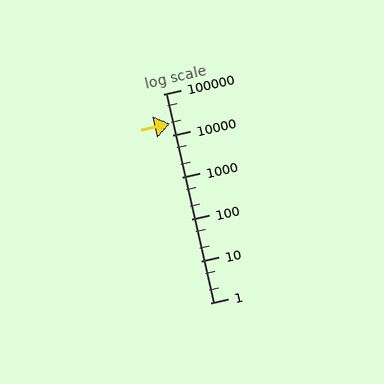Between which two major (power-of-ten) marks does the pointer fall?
The pointer is between 10000 and 100000.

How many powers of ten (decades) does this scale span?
The scale spans 5 decades, from 1 to 100000.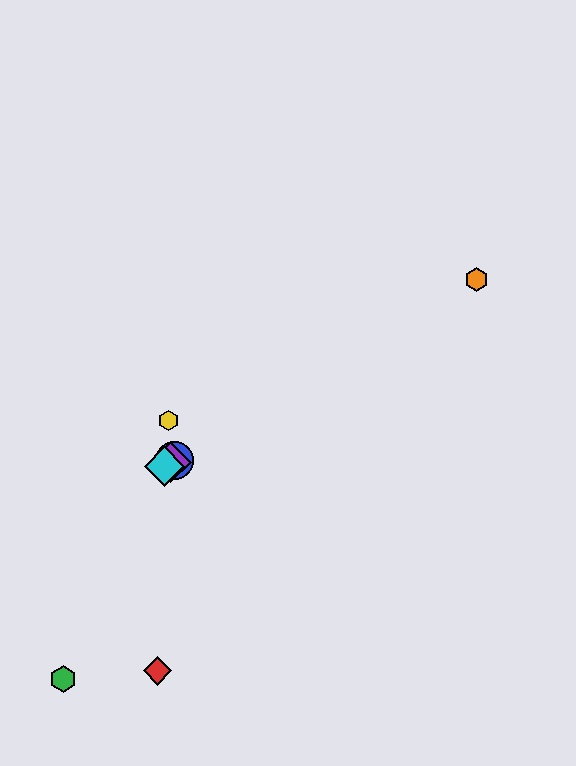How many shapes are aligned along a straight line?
4 shapes (the blue circle, the purple diamond, the orange hexagon, the cyan diamond) are aligned along a straight line.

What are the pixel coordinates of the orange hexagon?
The orange hexagon is at (477, 280).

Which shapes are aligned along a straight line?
The blue circle, the purple diamond, the orange hexagon, the cyan diamond are aligned along a straight line.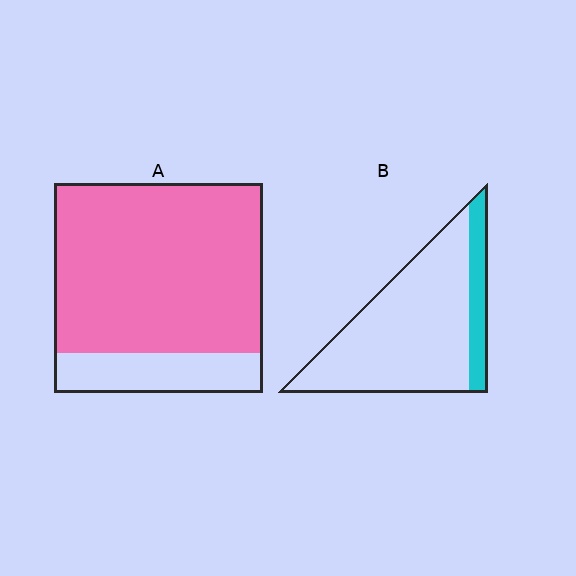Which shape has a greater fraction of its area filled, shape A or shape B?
Shape A.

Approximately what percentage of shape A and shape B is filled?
A is approximately 80% and B is approximately 15%.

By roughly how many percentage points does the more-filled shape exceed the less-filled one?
By roughly 65 percentage points (A over B).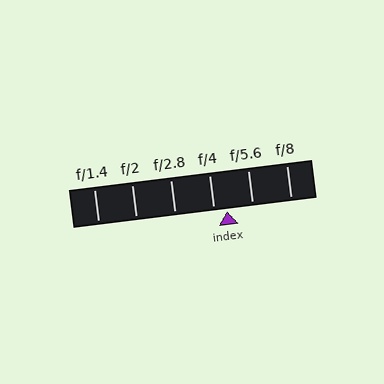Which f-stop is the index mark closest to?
The index mark is closest to f/4.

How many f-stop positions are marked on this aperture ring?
There are 6 f-stop positions marked.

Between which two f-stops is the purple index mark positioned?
The index mark is between f/4 and f/5.6.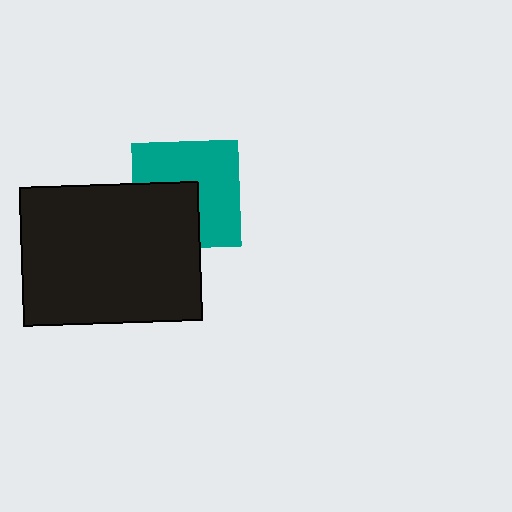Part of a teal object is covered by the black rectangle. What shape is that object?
It is a square.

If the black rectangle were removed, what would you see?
You would see the complete teal square.